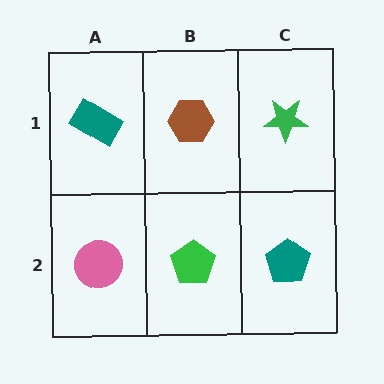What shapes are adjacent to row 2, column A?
A teal rectangle (row 1, column A), a green pentagon (row 2, column B).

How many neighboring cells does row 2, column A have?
2.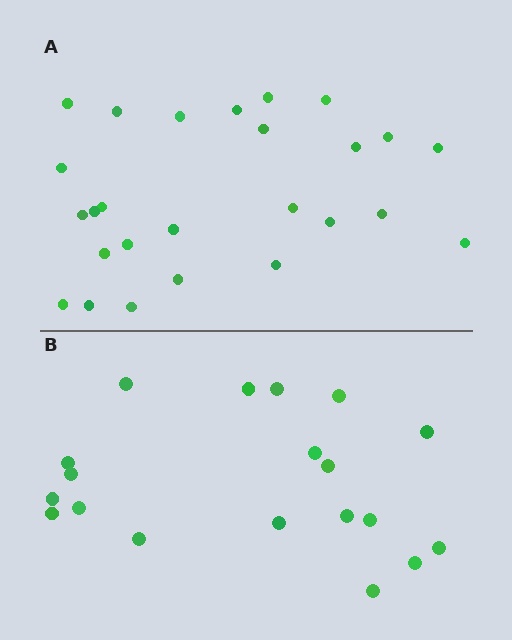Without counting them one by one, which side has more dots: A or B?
Region A (the top region) has more dots.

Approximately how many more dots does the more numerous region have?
Region A has roughly 8 or so more dots than region B.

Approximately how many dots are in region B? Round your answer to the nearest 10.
About 20 dots. (The exact count is 19, which rounds to 20.)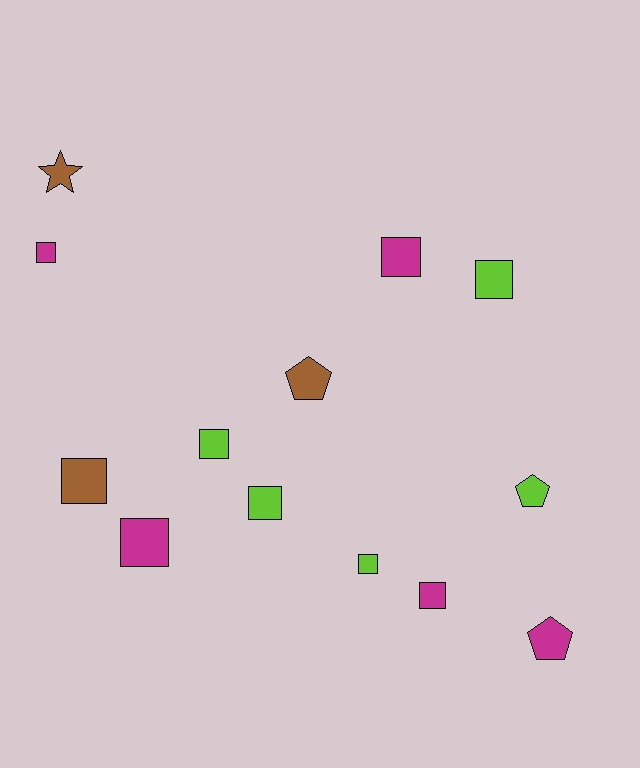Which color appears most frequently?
Lime, with 5 objects.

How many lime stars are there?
There are no lime stars.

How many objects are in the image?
There are 13 objects.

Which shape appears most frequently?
Square, with 9 objects.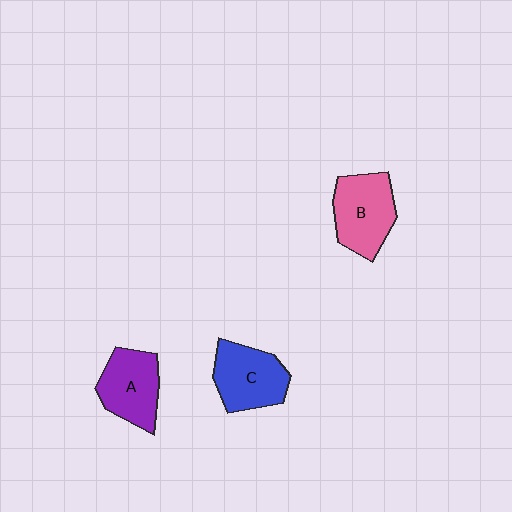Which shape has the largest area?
Shape B (pink).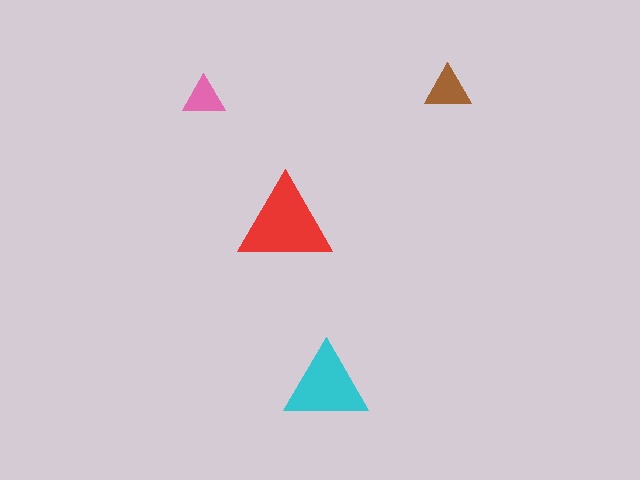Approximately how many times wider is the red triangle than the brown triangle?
About 2 times wider.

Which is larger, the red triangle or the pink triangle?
The red one.